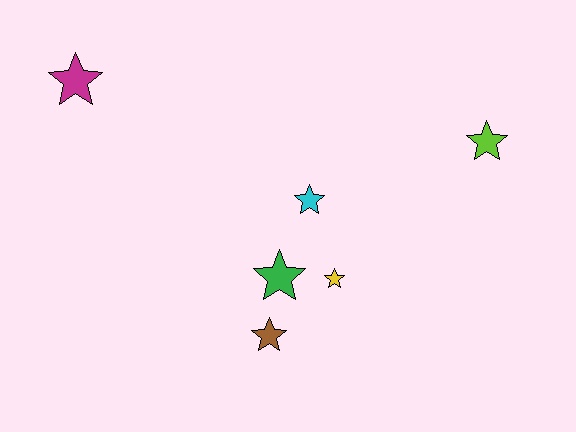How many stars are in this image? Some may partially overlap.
There are 6 stars.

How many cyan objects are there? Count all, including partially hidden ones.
There is 1 cyan object.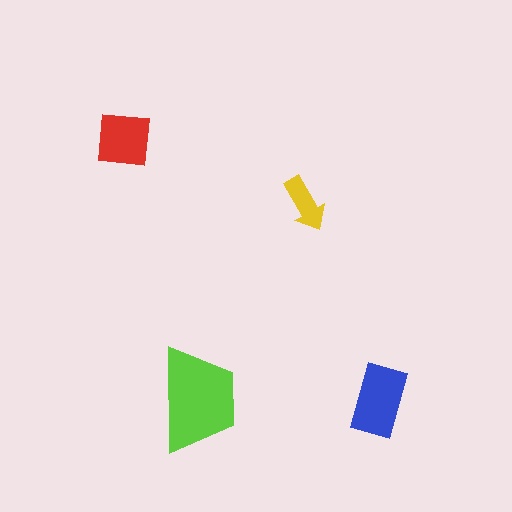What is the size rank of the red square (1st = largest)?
3rd.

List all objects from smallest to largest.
The yellow arrow, the red square, the blue rectangle, the lime trapezoid.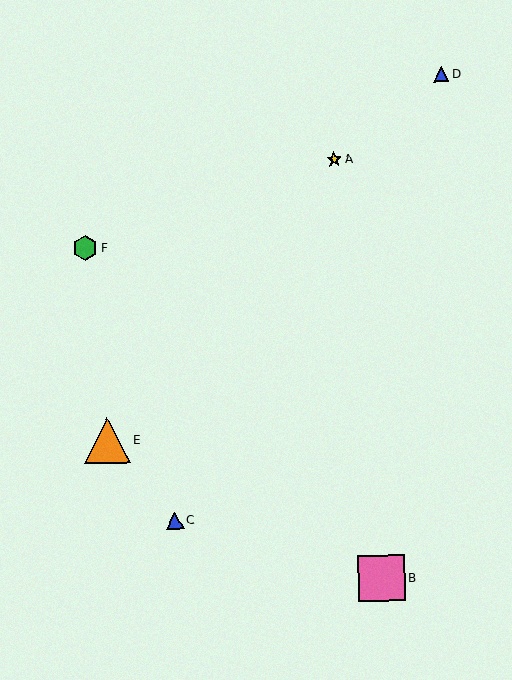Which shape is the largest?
The pink square (labeled B) is the largest.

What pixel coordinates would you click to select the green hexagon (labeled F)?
Click at (85, 248) to select the green hexagon F.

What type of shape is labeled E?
Shape E is an orange triangle.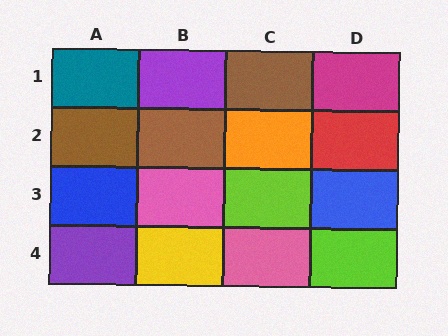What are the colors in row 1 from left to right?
Teal, purple, brown, magenta.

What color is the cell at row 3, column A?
Blue.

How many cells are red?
1 cell is red.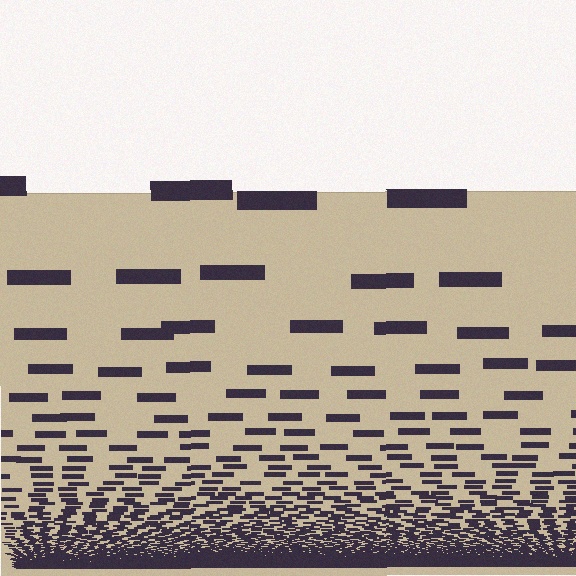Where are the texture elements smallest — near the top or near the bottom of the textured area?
Near the bottom.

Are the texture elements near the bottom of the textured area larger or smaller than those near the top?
Smaller. The gradient is inverted — elements near the bottom are smaller and denser.